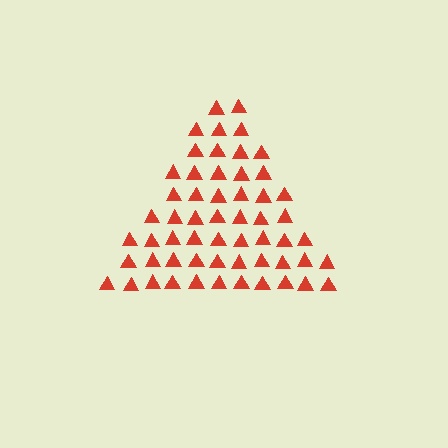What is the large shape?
The large shape is a triangle.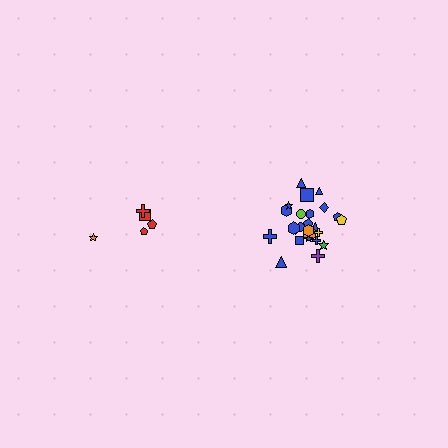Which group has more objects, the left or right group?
The right group.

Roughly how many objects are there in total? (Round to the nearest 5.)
Roughly 30 objects in total.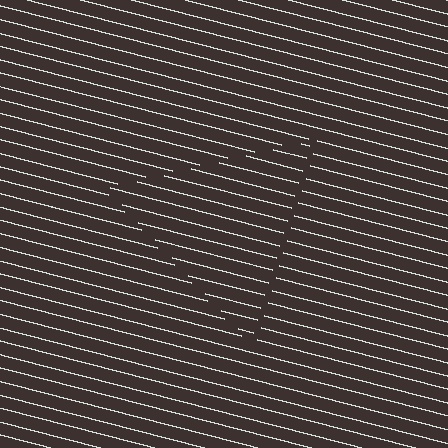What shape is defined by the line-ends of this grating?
An illusory triangle. The interior of the shape contains the same grating, shifted by half a period — the contour is defined by the phase discontinuity where line-ends from the inner and outer gratings abut.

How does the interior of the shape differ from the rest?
The interior of the shape contains the same grating, shifted by half a period — the contour is defined by the phase discontinuity where line-ends from the inner and outer gratings abut.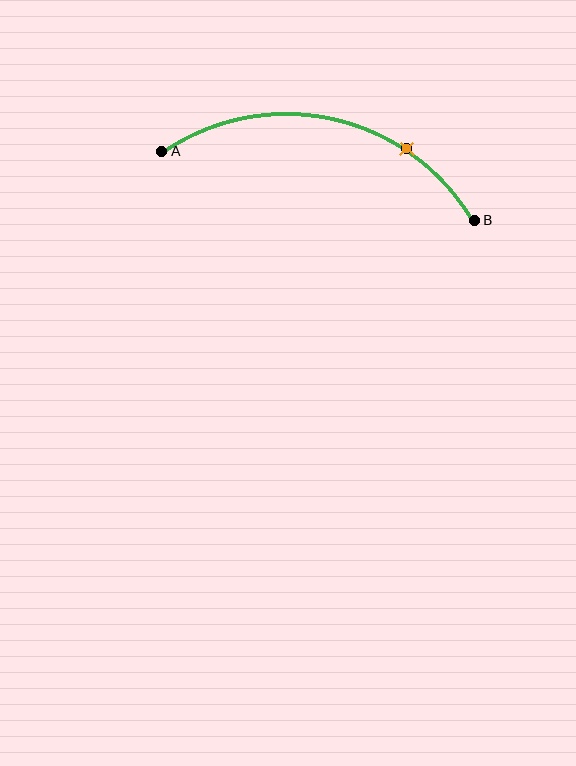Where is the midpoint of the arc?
The arc midpoint is the point on the curve farthest from the straight line joining A and B. It sits above that line.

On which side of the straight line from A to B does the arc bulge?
The arc bulges above the straight line connecting A and B.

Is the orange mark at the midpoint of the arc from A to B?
No. The orange mark lies on the arc but is closer to endpoint B. The arc midpoint would be at the point on the curve equidistant along the arc from both A and B.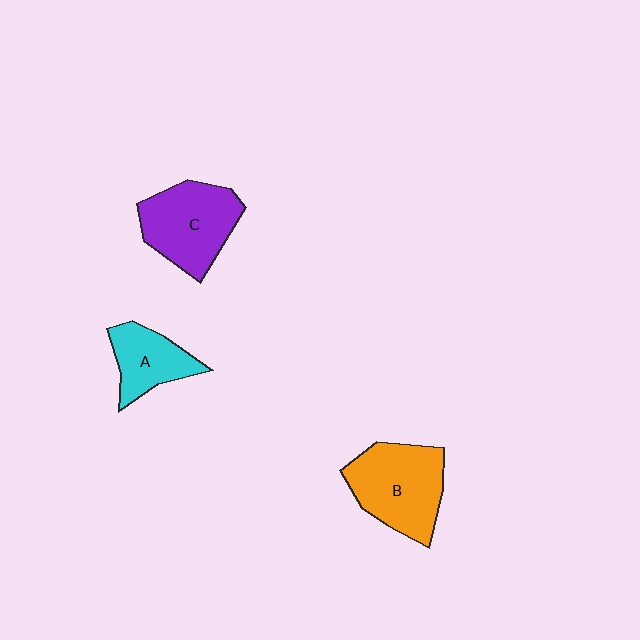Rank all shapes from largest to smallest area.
From largest to smallest: B (orange), C (purple), A (cyan).